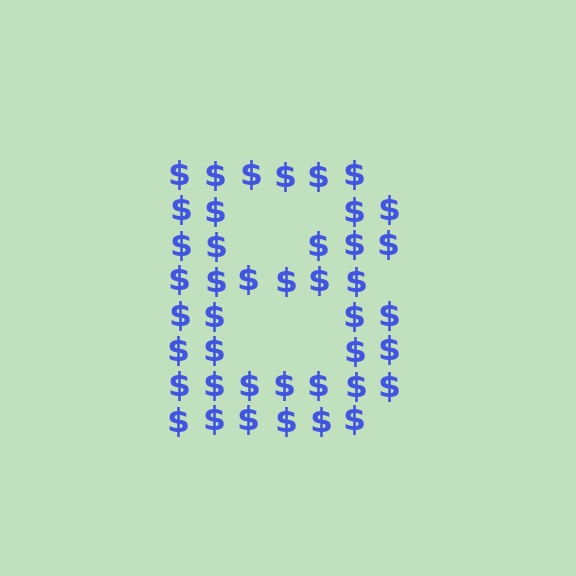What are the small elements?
The small elements are dollar signs.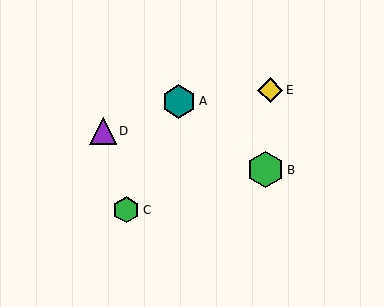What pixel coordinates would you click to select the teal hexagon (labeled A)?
Click at (179, 101) to select the teal hexagon A.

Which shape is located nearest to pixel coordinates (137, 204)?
The green hexagon (labeled C) at (126, 210) is nearest to that location.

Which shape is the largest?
The green hexagon (labeled B) is the largest.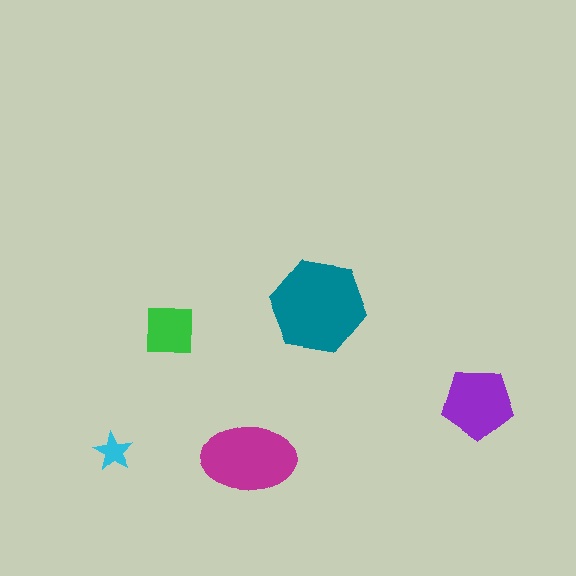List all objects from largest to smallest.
The teal hexagon, the magenta ellipse, the purple pentagon, the green square, the cyan star.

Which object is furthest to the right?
The purple pentagon is rightmost.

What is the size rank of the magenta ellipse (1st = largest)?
2nd.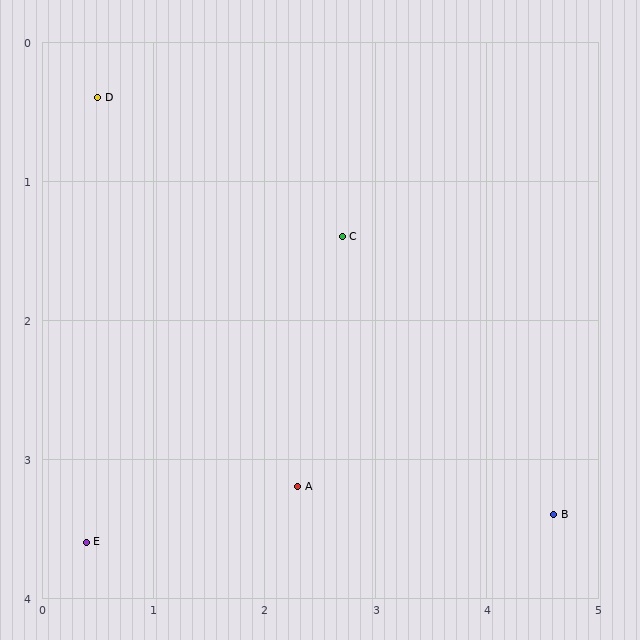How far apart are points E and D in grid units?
Points E and D are about 3.2 grid units apart.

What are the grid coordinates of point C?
Point C is at approximately (2.7, 1.4).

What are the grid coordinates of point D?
Point D is at approximately (0.5, 0.4).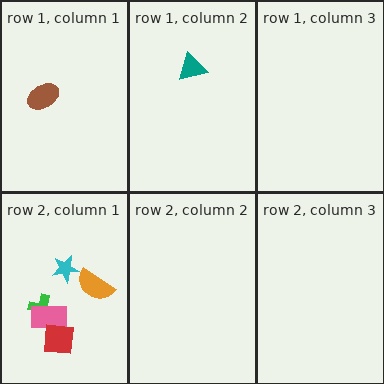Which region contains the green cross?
The row 2, column 1 region.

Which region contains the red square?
The row 2, column 1 region.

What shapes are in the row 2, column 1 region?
The orange semicircle, the green cross, the pink rectangle, the cyan star, the red square.